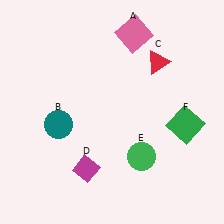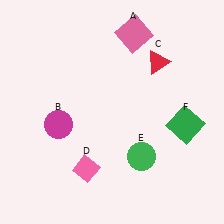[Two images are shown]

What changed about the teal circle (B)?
In Image 1, B is teal. In Image 2, it changed to magenta.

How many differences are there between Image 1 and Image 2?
There are 2 differences between the two images.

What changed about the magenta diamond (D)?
In Image 1, D is magenta. In Image 2, it changed to pink.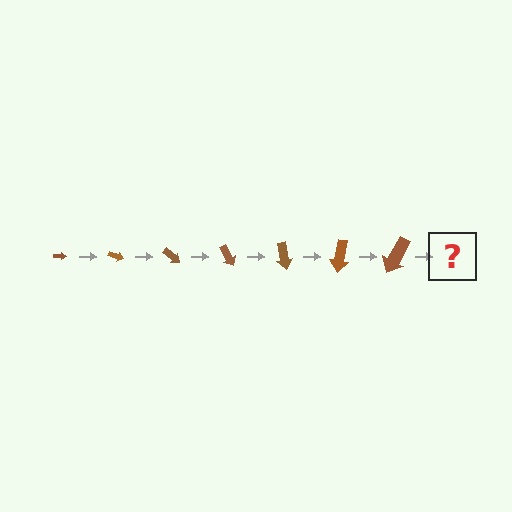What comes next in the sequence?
The next element should be an arrow, larger than the previous one and rotated 140 degrees from the start.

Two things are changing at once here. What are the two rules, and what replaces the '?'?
The two rules are that the arrow grows larger each step and it rotates 20 degrees each step. The '?' should be an arrow, larger than the previous one and rotated 140 degrees from the start.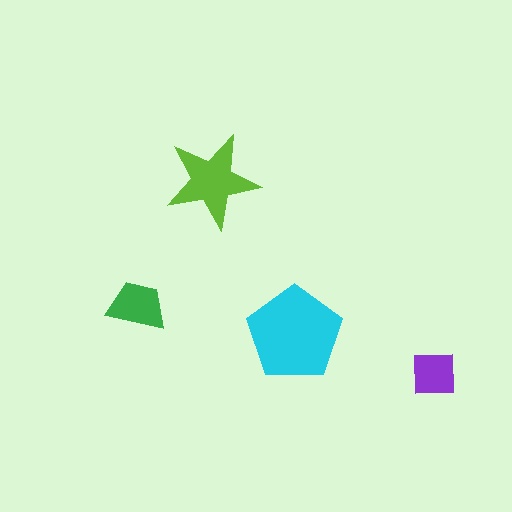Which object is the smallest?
The purple square.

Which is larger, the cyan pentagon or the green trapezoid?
The cyan pentagon.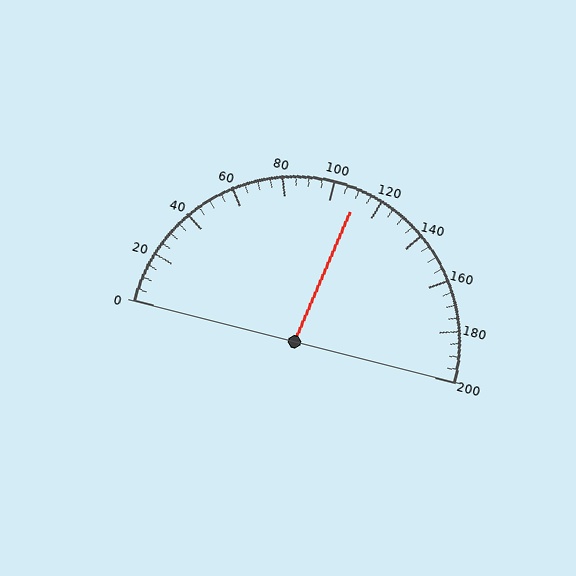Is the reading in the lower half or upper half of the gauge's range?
The reading is in the upper half of the range (0 to 200).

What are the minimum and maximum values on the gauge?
The gauge ranges from 0 to 200.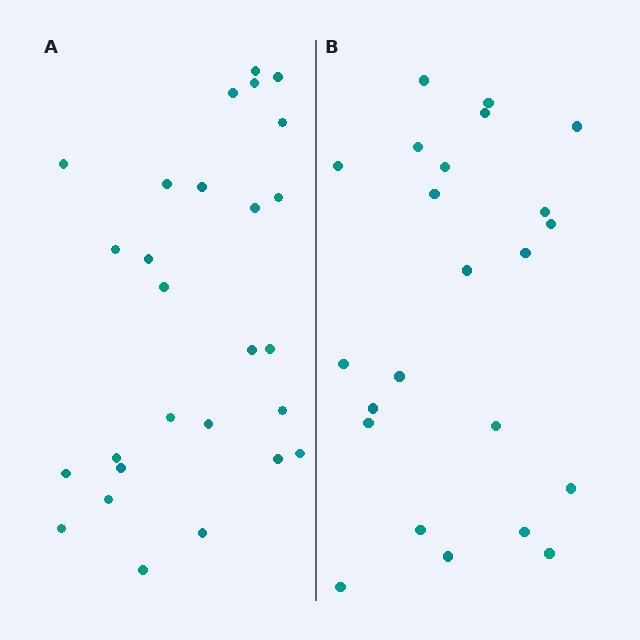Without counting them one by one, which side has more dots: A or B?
Region A (the left region) has more dots.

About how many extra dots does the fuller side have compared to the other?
Region A has about 4 more dots than region B.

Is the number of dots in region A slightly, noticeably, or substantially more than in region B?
Region A has only slightly more — the two regions are fairly close. The ratio is roughly 1.2 to 1.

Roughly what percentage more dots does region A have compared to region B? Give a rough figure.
About 15% more.